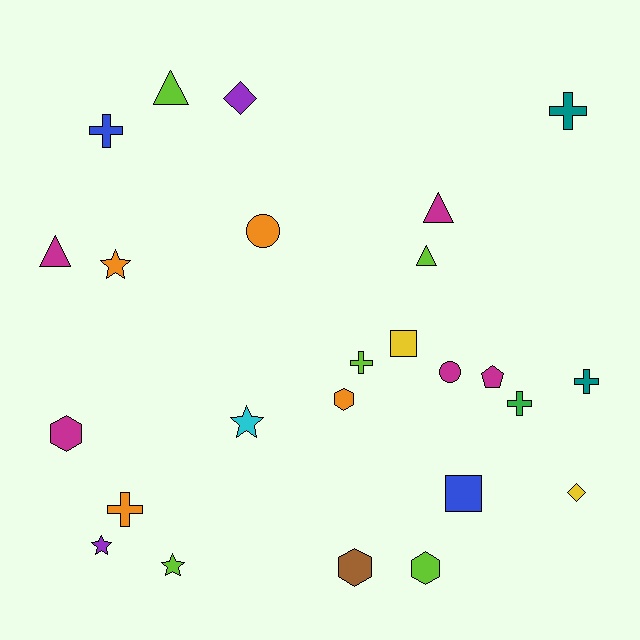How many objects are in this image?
There are 25 objects.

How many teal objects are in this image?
There are 2 teal objects.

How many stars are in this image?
There are 4 stars.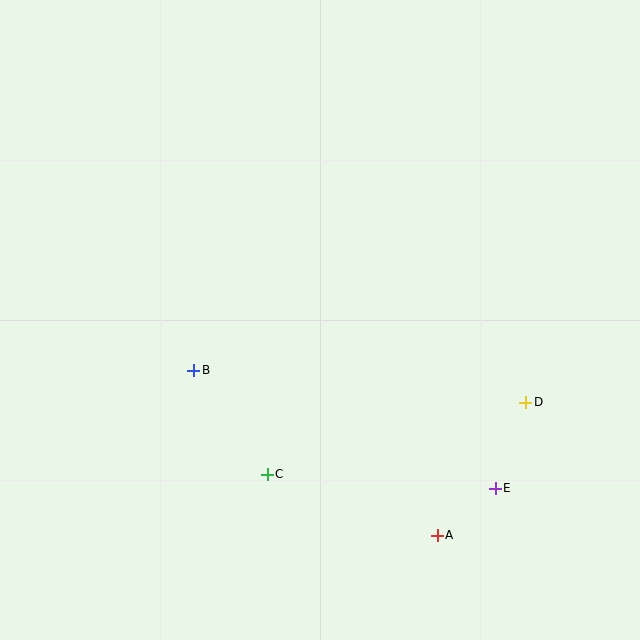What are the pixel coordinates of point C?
Point C is at (267, 474).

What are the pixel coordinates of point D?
Point D is at (526, 402).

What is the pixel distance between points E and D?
The distance between E and D is 91 pixels.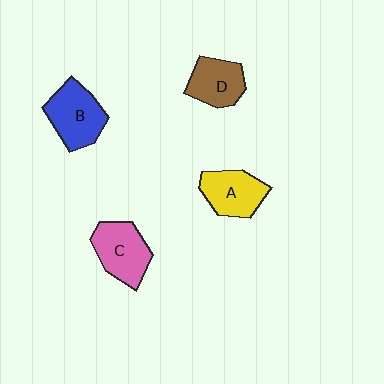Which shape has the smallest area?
Shape D (brown).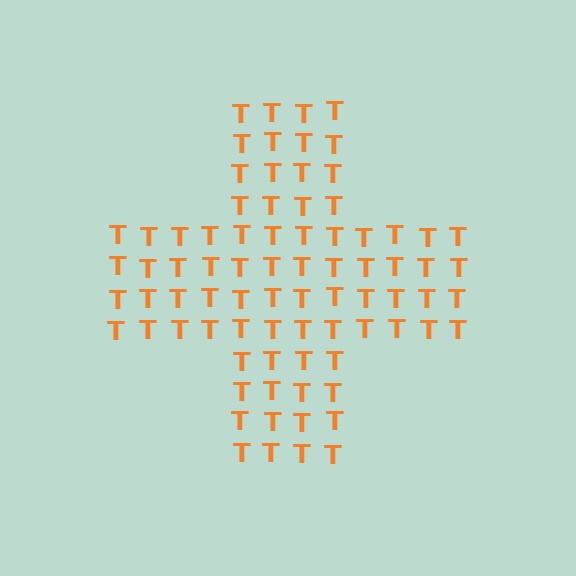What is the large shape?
The large shape is a cross.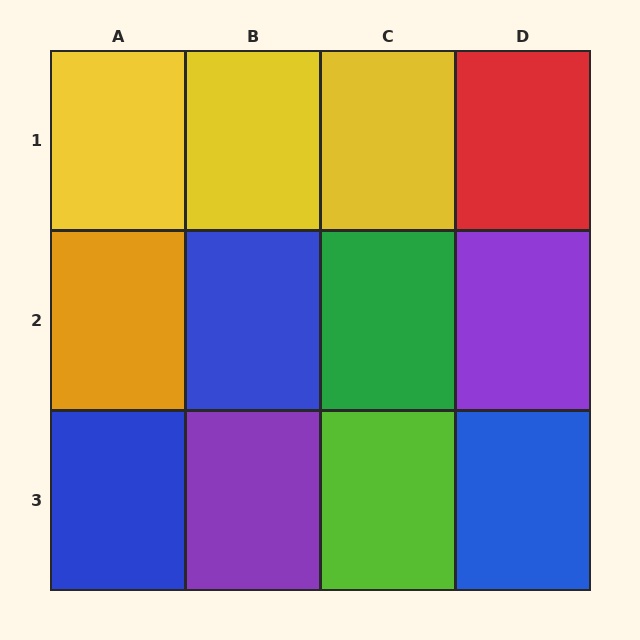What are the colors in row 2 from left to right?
Orange, blue, green, purple.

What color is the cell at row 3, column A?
Blue.